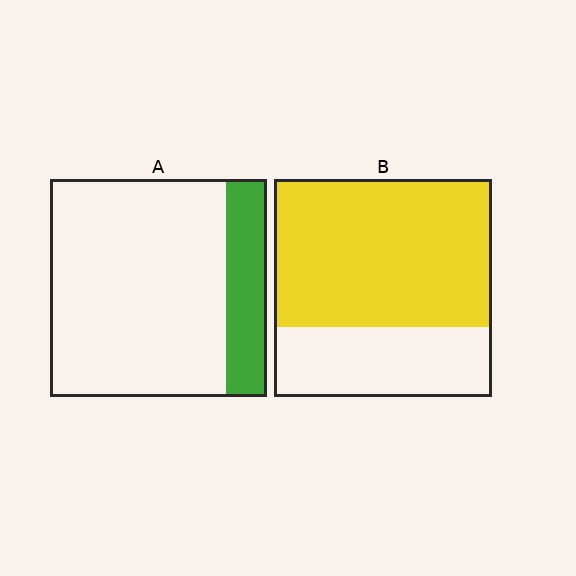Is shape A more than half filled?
No.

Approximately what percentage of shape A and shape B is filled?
A is approximately 20% and B is approximately 70%.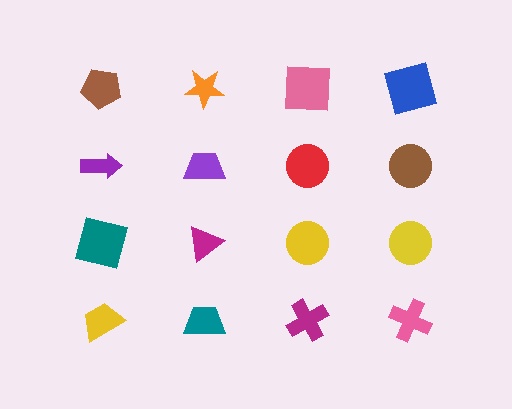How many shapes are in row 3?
4 shapes.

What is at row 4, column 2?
A teal trapezoid.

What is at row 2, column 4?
A brown circle.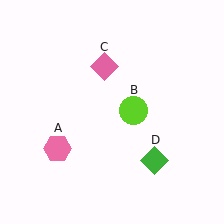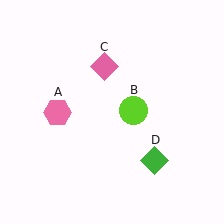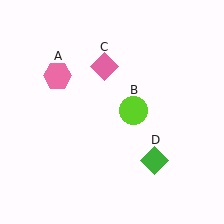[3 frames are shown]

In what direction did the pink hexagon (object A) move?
The pink hexagon (object A) moved up.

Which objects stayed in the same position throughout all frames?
Lime circle (object B) and pink diamond (object C) and green diamond (object D) remained stationary.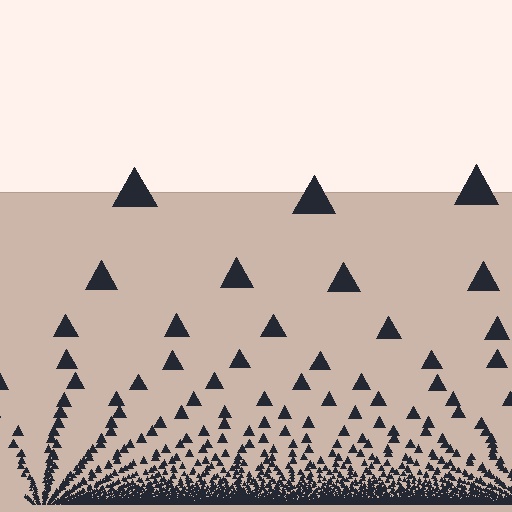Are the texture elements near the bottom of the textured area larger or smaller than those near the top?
Smaller. The gradient is inverted — elements near the bottom are smaller and denser.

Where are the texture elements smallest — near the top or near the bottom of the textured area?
Near the bottom.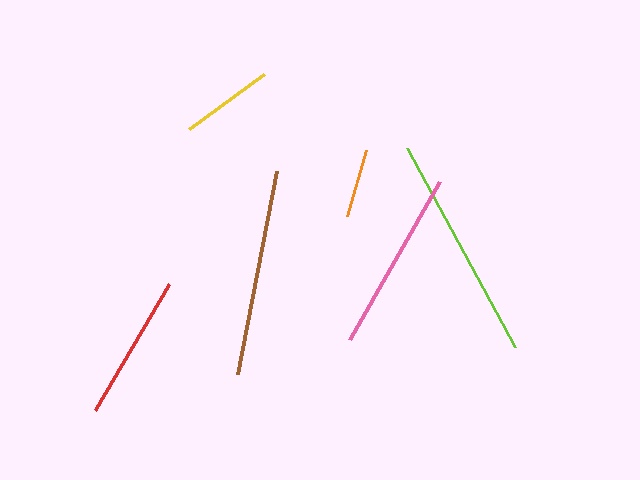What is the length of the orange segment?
The orange segment is approximately 69 pixels long.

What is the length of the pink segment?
The pink segment is approximately 182 pixels long.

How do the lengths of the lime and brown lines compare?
The lime and brown lines are approximately the same length.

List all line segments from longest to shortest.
From longest to shortest: lime, brown, pink, red, yellow, orange.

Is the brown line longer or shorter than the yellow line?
The brown line is longer than the yellow line.